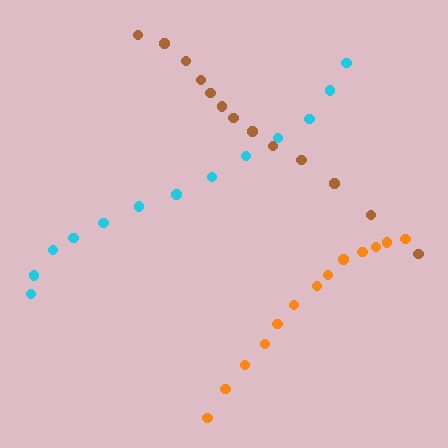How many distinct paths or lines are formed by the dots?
There are 3 distinct paths.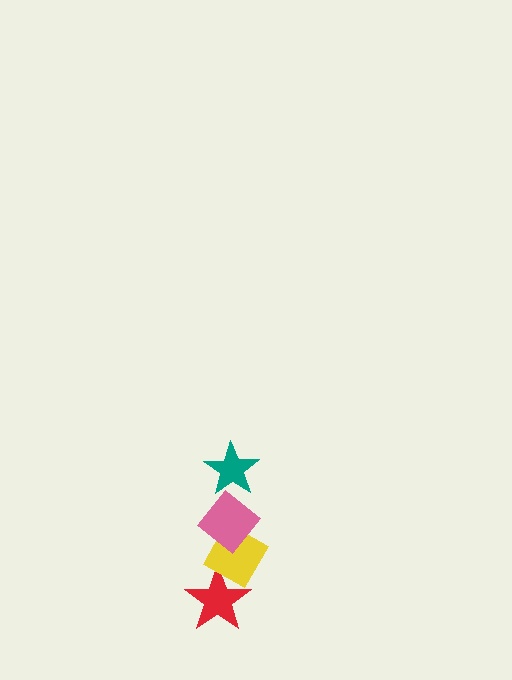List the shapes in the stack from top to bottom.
From top to bottom: the teal star, the pink diamond, the yellow diamond, the red star.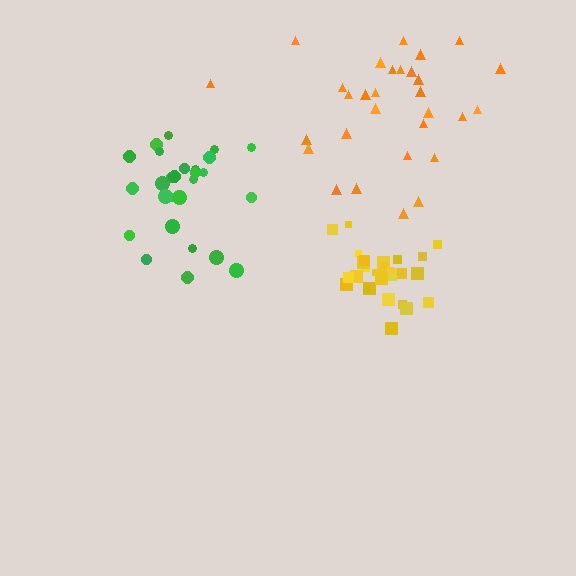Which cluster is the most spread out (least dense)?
Orange.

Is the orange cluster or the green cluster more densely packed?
Green.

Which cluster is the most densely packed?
Yellow.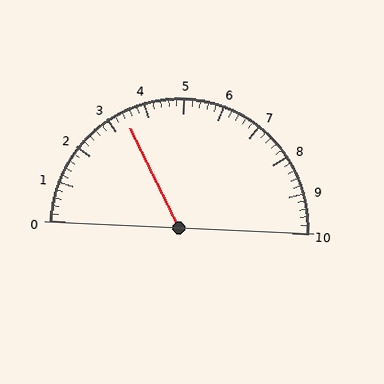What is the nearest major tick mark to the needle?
The nearest major tick mark is 3.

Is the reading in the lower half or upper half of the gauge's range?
The reading is in the lower half of the range (0 to 10).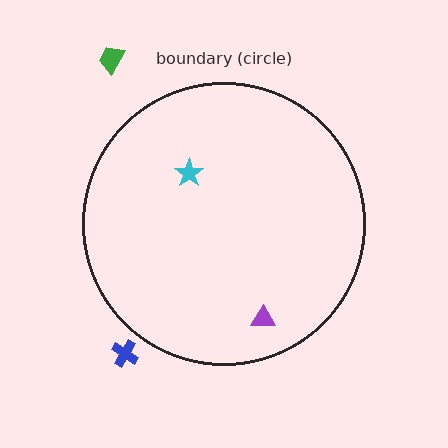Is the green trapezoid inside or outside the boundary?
Outside.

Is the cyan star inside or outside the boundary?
Inside.